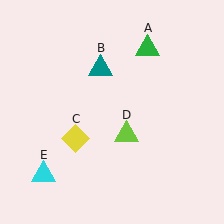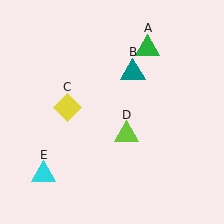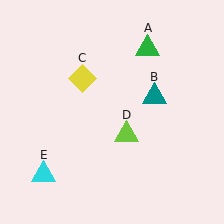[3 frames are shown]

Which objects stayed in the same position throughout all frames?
Green triangle (object A) and lime triangle (object D) and cyan triangle (object E) remained stationary.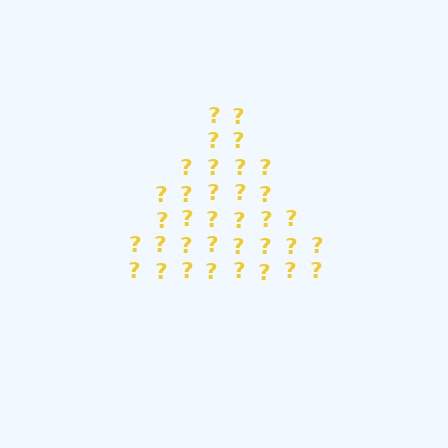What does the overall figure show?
The overall figure shows a triangle.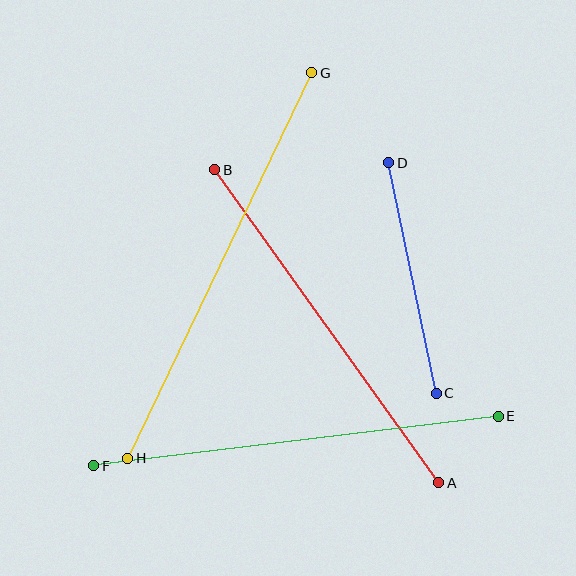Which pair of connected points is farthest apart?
Points G and H are farthest apart.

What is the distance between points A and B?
The distance is approximately 385 pixels.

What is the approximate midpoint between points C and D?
The midpoint is at approximately (412, 278) pixels.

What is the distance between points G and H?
The distance is approximately 427 pixels.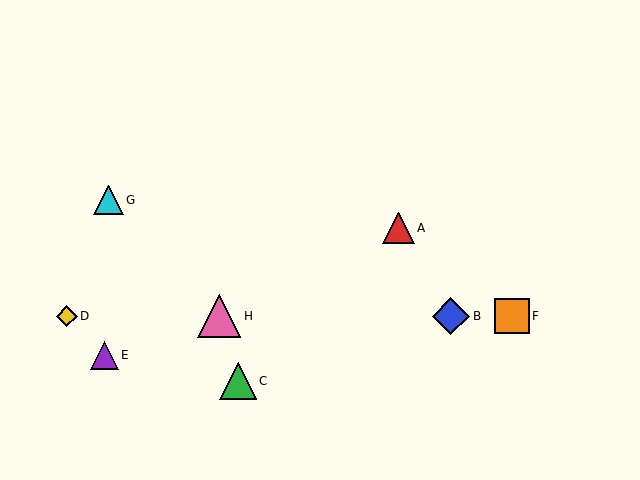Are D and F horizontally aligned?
Yes, both are at y≈316.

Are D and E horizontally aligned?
No, D is at y≈316 and E is at y≈355.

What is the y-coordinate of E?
Object E is at y≈355.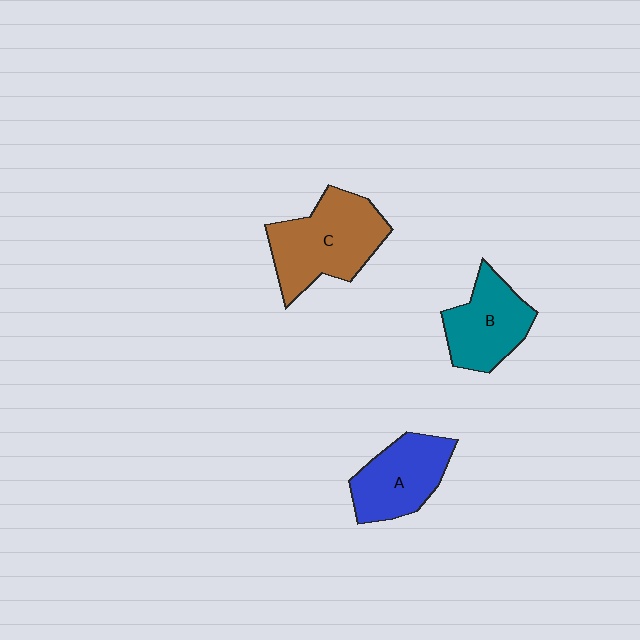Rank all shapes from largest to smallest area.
From largest to smallest: C (brown), A (blue), B (teal).